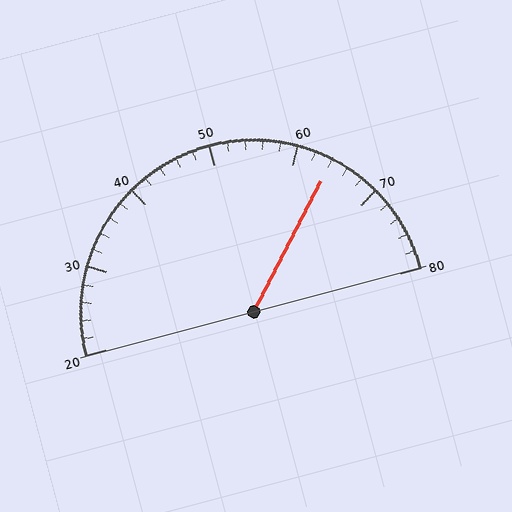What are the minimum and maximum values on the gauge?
The gauge ranges from 20 to 80.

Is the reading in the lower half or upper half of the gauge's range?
The reading is in the upper half of the range (20 to 80).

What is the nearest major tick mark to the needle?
The nearest major tick mark is 60.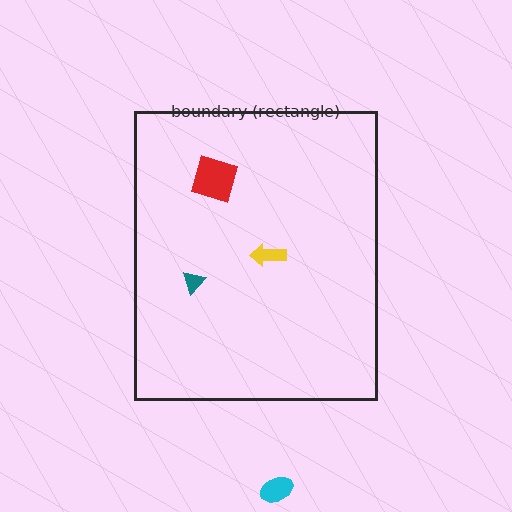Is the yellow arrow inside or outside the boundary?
Inside.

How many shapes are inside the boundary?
3 inside, 1 outside.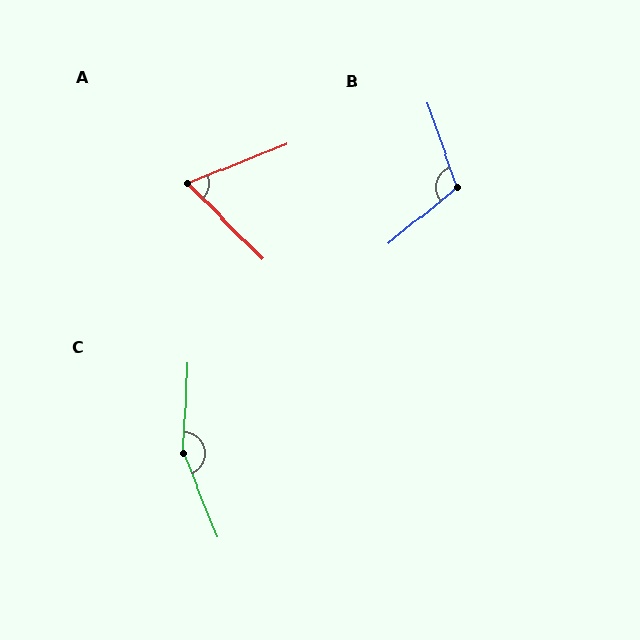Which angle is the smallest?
A, at approximately 67 degrees.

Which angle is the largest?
C, at approximately 155 degrees.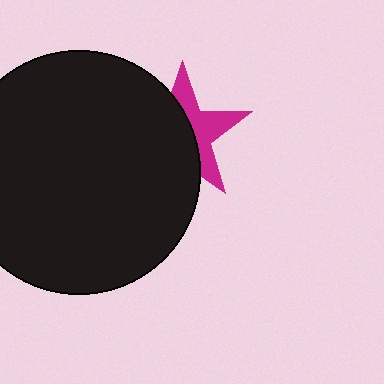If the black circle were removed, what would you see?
You would see the complete magenta star.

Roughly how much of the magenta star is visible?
A small part of it is visible (roughly 43%).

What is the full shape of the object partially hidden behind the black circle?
The partially hidden object is a magenta star.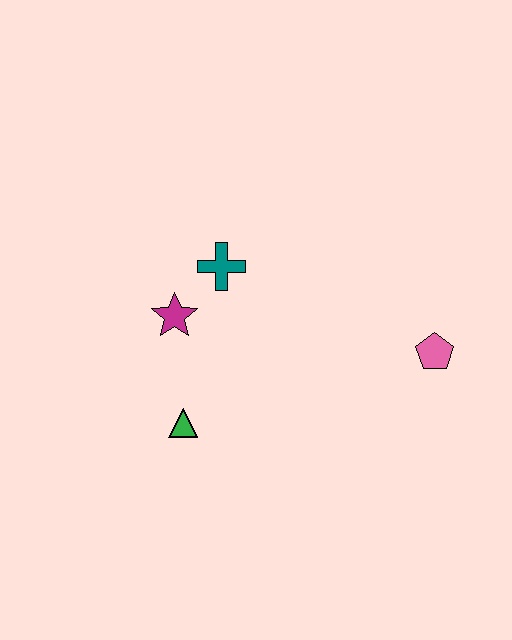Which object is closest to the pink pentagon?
The teal cross is closest to the pink pentagon.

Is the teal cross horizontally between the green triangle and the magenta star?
No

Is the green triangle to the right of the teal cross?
No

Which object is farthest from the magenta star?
The pink pentagon is farthest from the magenta star.